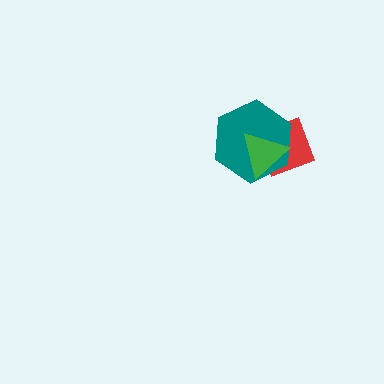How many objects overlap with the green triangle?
2 objects overlap with the green triangle.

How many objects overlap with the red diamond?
2 objects overlap with the red diamond.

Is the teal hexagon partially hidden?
Yes, it is partially covered by another shape.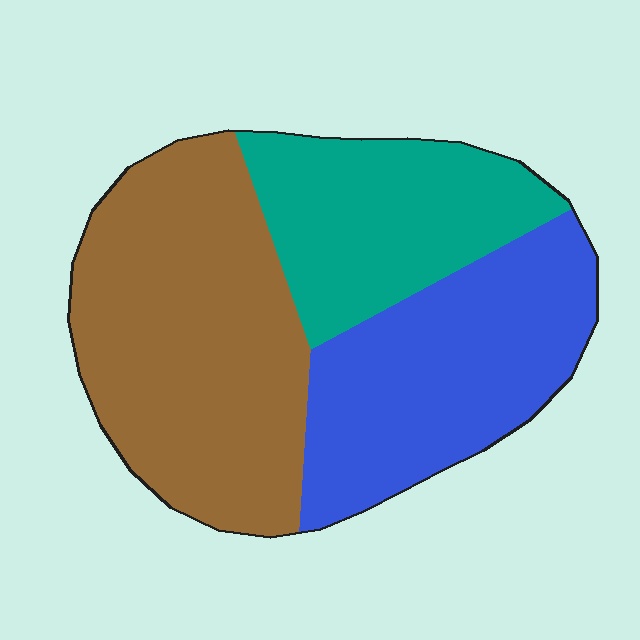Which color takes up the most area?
Brown, at roughly 45%.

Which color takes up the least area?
Teal, at roughly 25%.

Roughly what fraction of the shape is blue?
Blue covers 32% of the shape.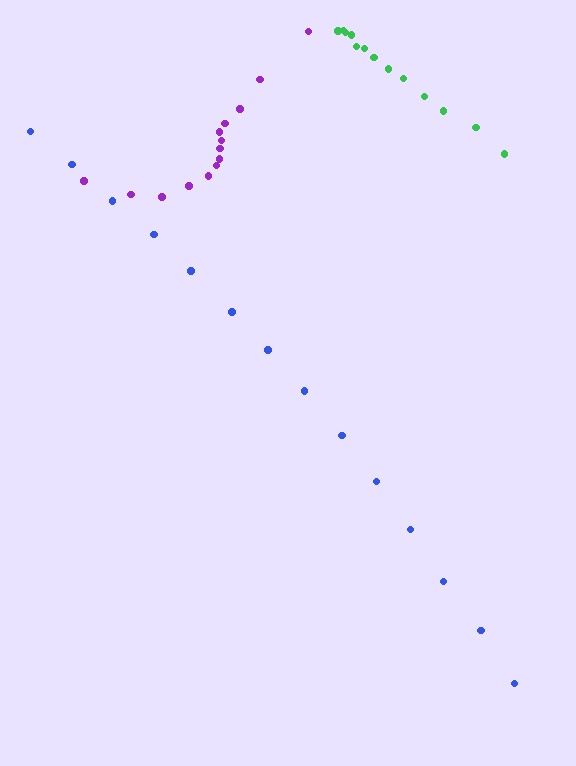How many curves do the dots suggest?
There are 3 distinct paths.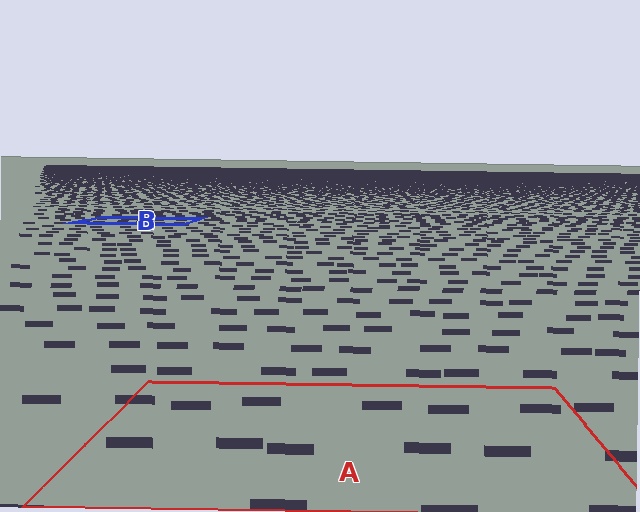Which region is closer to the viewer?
Region A is closer. The texture elements there are larger and more spread out.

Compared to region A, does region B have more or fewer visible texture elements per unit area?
Region B has more texture elements per unit area — they are packed more densely because it is farther away.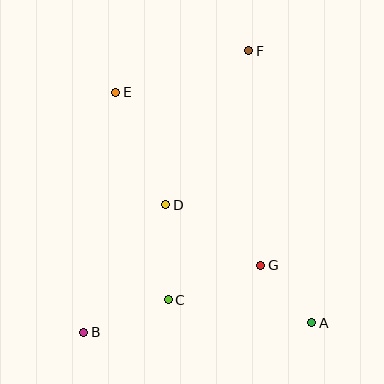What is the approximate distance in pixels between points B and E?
The distance between B and E is approximately 242 pixels.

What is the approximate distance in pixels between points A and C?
The distance between A and C is approximately 145 pixels.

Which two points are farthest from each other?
Points B and F are farthest from each other.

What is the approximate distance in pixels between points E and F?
The distance between E and F is approximately 140 pixels.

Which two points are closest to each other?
Points A and G are closest to each other.